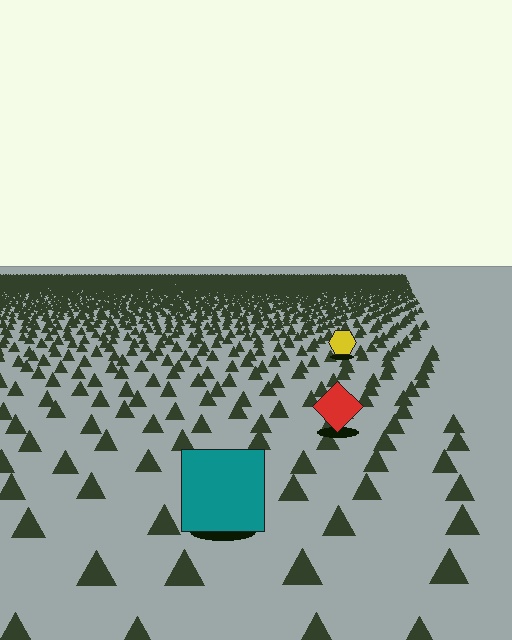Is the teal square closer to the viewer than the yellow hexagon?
Yes. The teal square is closer — you can tell from the texture gradient: the ground texture is coarser near it.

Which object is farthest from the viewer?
The yellow hexagon is farthest from the viewer. It appears smaller and the ground texture around it is denser.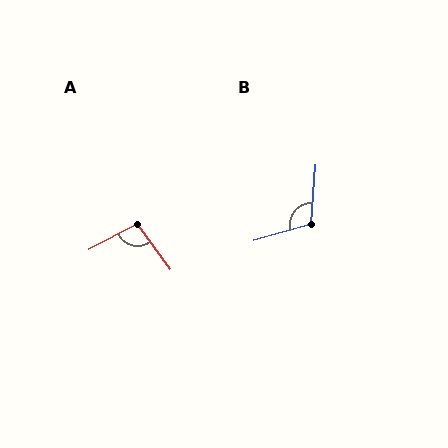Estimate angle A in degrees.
Approximately 98 degrees.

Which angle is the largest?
B, at approximately 111 degrees.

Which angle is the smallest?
A, at approximately 98 degrees.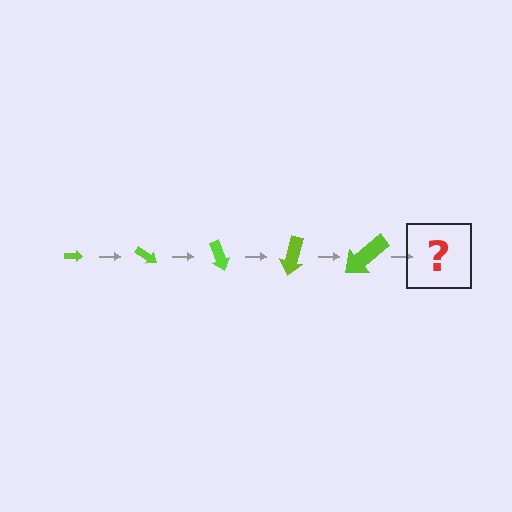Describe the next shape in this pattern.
It should be an arrow, larger than the previous one and rotated 175 degrees from the start.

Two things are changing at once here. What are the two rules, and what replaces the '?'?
The two rules are that the arrow grows larger each step and it rotates 35 degrees each step. The '?' should be an arrow, larger than the previous one and rotated 175 degrees from the start.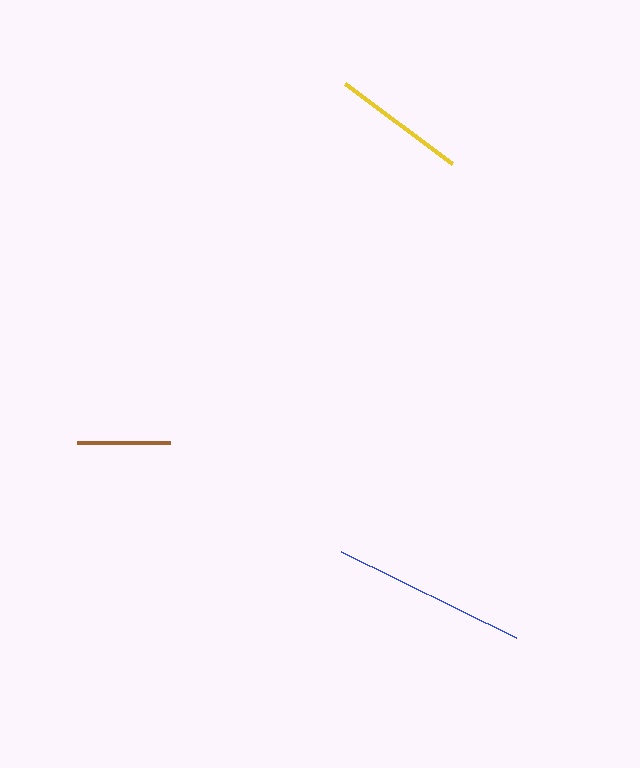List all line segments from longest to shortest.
From longest to shortest: blue, yellow, brown.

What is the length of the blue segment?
The blue segment is approximately 195 pixels long.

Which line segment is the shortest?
The brown line is the shortest at approximately 93 pixels.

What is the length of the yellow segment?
The yellow segment is approximately 133 pixels long.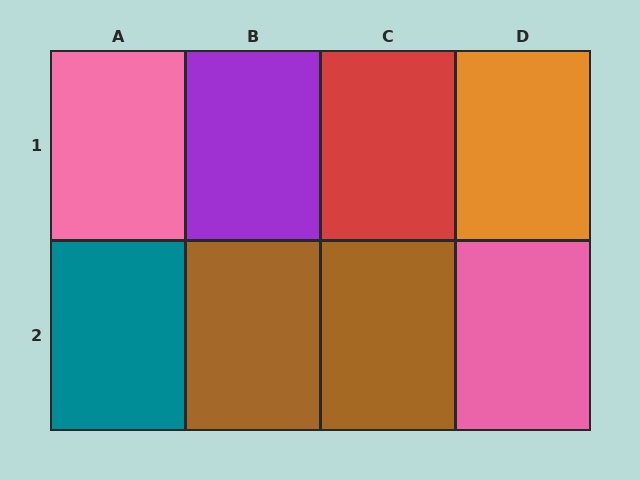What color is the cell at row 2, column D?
Pink.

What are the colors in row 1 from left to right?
Pink, purple, red, orange.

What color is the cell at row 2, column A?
Teal.